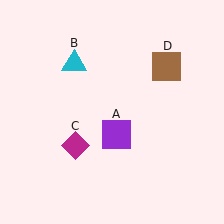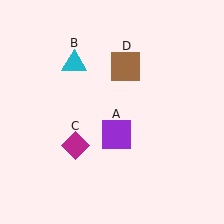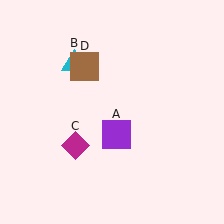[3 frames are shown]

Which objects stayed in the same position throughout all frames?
Purple square (object A) and cyan triangle (object B) and magenta diamond (object C) remained stationary.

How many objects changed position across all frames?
1 object changed position: brown square (object D).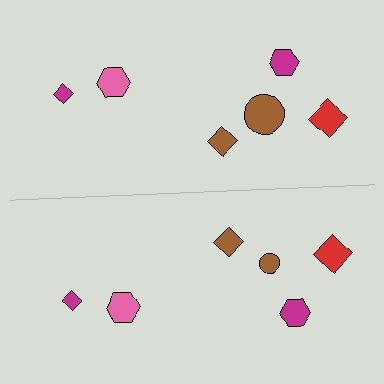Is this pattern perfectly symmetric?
No, the pattern is not perfectly symmetric. The brown circle on the bottom side has a different size than its mirror counterpart.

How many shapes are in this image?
There are 12 shapes in this image.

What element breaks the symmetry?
The brown circle on the bottom side has a different size than its mirror counterpart.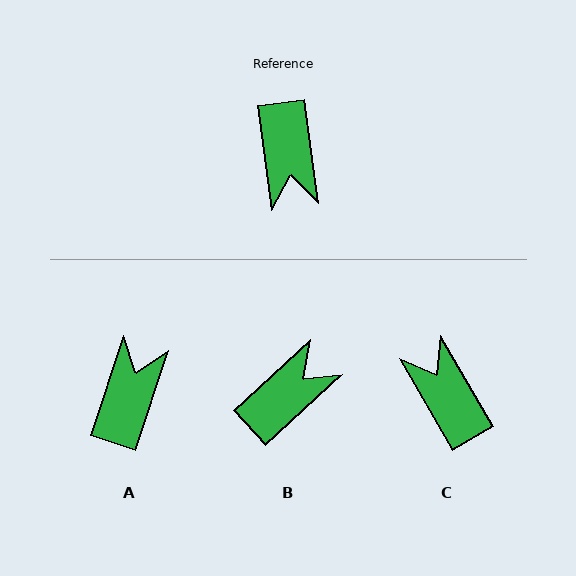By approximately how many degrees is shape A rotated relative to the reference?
Approximately 154 degrees counter-clockwise.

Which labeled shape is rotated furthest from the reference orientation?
C, about 158 degrees away.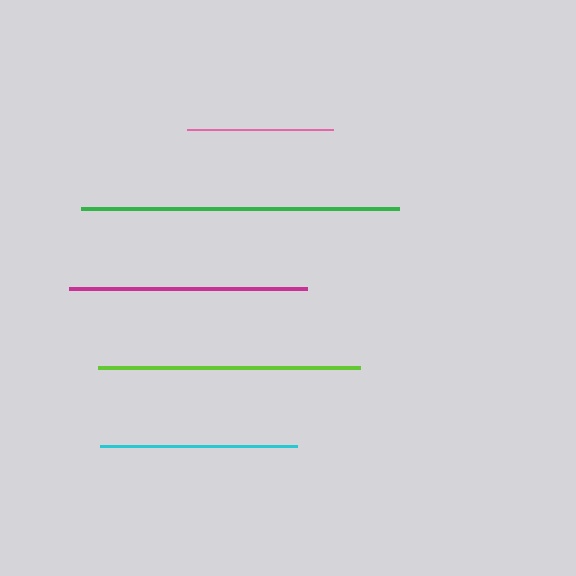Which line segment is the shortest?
The pink line is the shortest at approximately 146 pixels.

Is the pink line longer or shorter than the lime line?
The lime line is longer than the pink line.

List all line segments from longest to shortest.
From longest to shortest: green, lime, magenta, cyan, pink.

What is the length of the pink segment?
The pink segment is approximately 146 pixels long.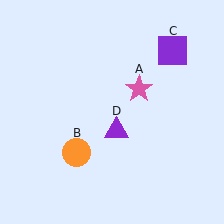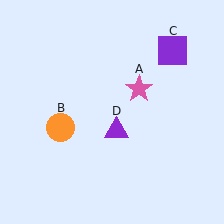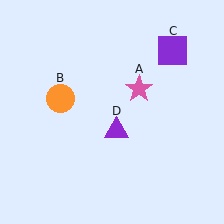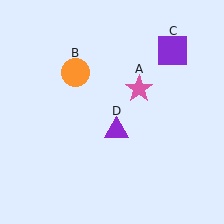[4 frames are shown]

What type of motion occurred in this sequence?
The orange circle (object B) rotated clockwise around the center of the scene.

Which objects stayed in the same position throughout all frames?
Pink star (object A) and purple square (object C) and purple triangle (object D) remained stationary.